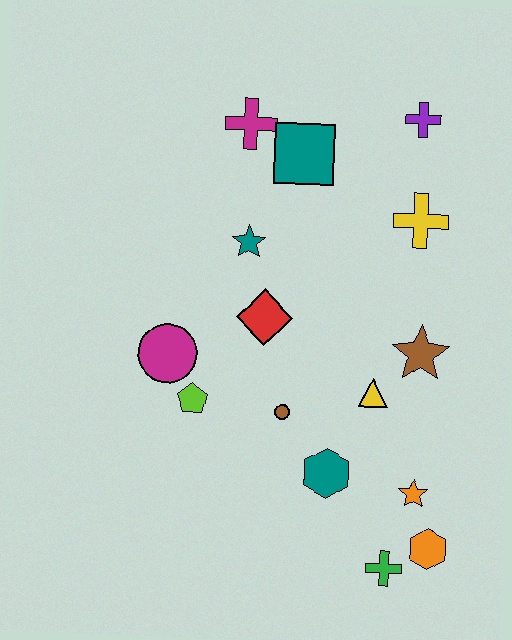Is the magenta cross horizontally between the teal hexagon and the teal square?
No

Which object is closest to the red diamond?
The teal star is closest to the red diamond.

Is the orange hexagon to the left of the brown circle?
No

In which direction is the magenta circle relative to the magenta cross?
The magenta circle is below the magenta cross.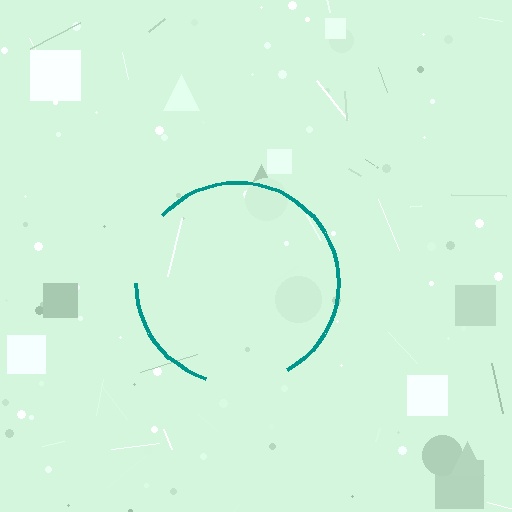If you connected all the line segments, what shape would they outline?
They would outline a circle.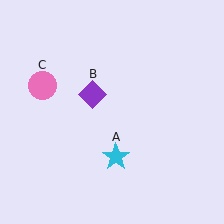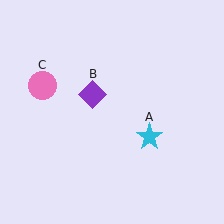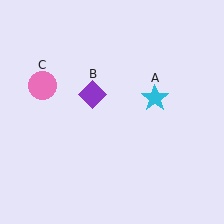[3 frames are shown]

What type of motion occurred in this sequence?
The cyan star (object A) rotated counterclockwise around the center of the scene.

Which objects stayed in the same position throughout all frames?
Purple diamond (object B) and pink circle (object C) remained stationary.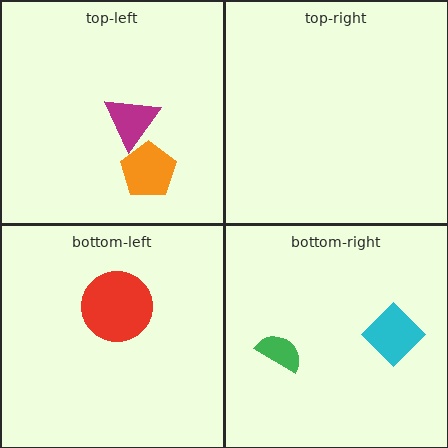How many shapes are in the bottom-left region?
1.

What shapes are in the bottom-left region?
The red circle.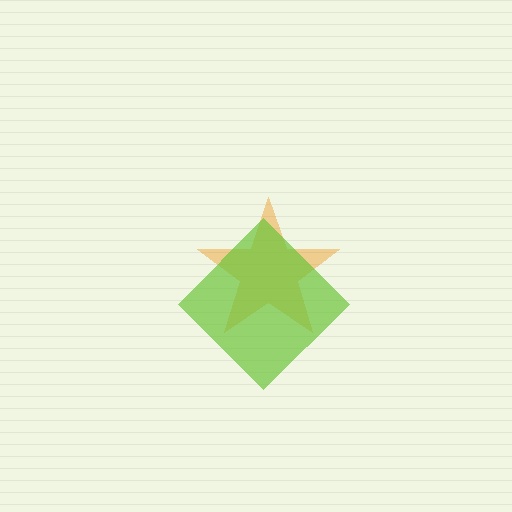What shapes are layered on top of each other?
The layered shapes are: an orange star, a lime diamond.